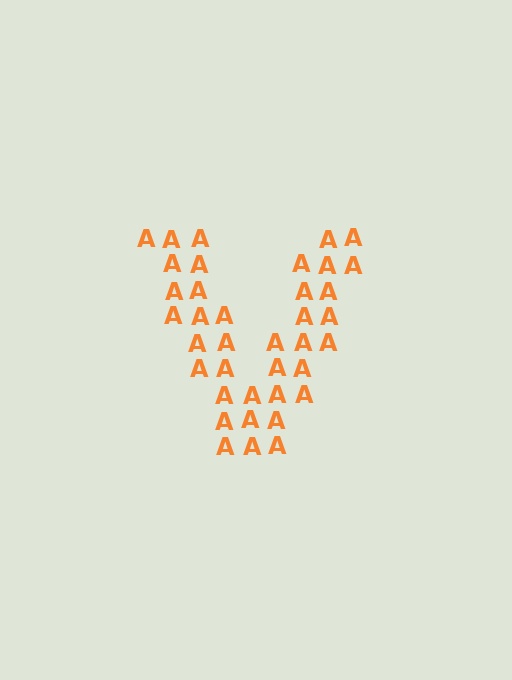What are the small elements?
The small elements are letter A's.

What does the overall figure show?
The overall figure shows the letter V.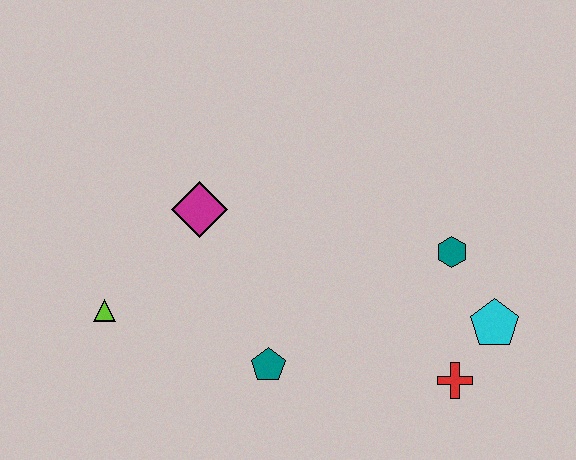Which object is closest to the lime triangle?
The magenta diamond is closest to the lime triangle.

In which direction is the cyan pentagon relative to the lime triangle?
The cyan pentagon is to the right of the lime triangle.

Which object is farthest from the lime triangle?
The cyan pentagon is farthest from the lime triangle.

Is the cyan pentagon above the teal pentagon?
Yes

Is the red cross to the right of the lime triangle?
Yes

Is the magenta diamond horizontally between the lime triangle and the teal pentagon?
Yes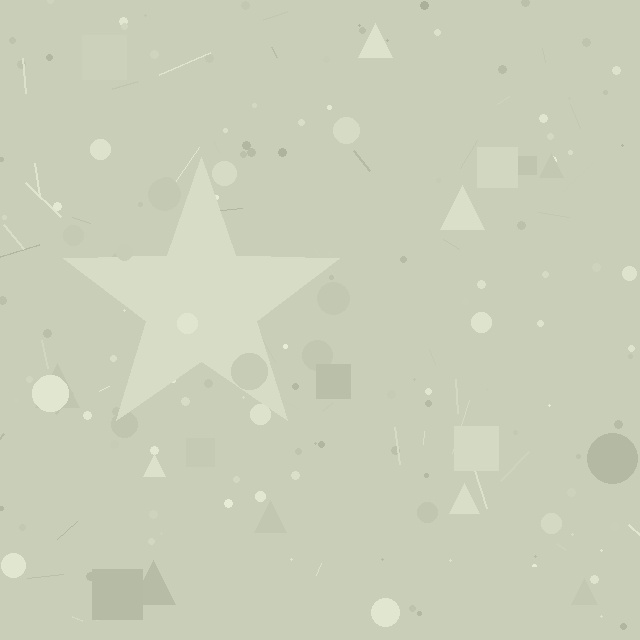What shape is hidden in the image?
A star is hidden in the image.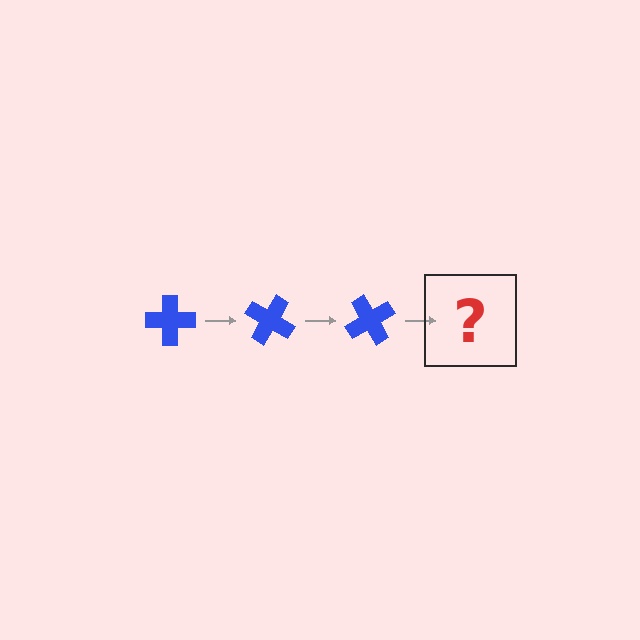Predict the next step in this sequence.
The next step is a blue cross rotated 90 degrees.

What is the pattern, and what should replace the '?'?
The pattern is that the cross rotates 30 degrees each step. The '?' should be a blue cross rotated 90 degrees.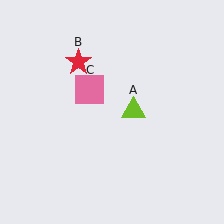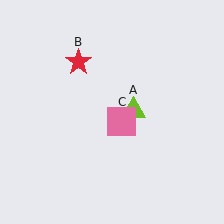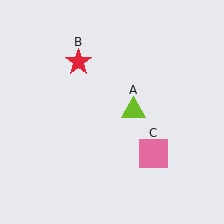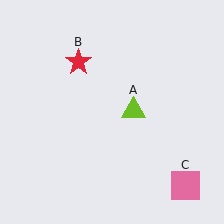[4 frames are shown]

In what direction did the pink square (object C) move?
The pink square (object C) moved down and to the right.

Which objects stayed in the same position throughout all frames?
Lime triangle (object A) and red star (object B) remained stationary.